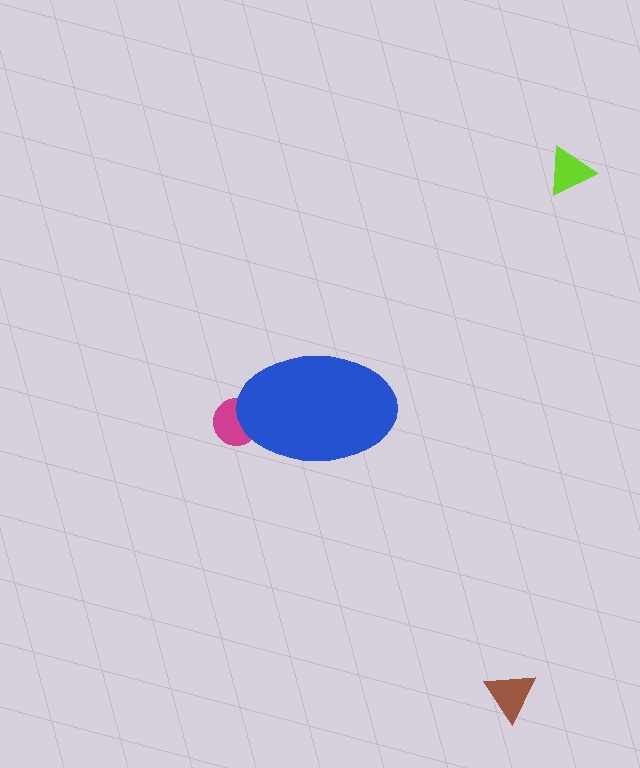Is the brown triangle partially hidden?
No, the brown triangle is fully visible.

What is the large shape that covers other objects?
A blue ellipse.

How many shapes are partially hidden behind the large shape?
1 shape is partially hidden.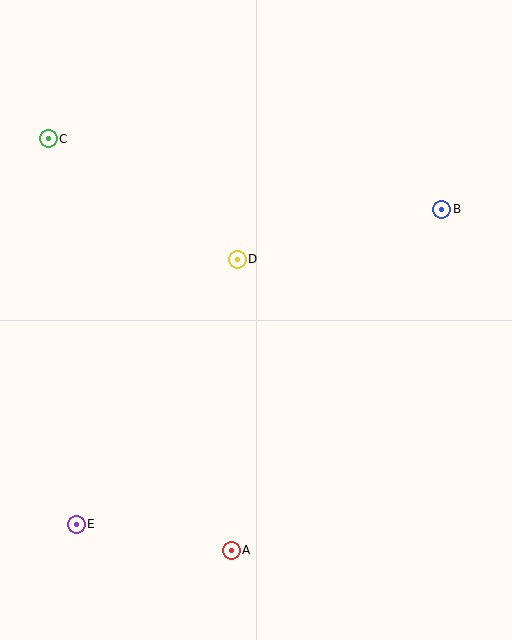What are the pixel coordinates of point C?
Point C is at (48, 139).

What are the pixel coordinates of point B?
Point B is at (442, 209).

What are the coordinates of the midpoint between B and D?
The midpoint between B and D is at (339, 234).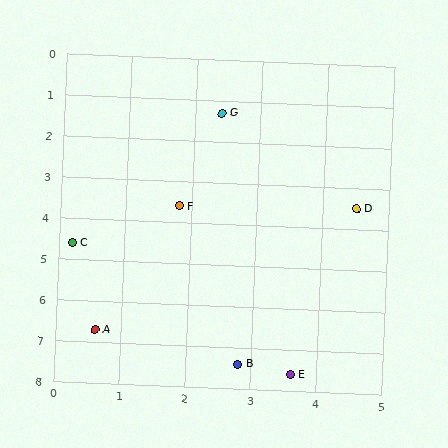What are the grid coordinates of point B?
Point B is at approximately (2.8, 7.4).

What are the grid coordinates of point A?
Point A is at approximately (0.6, 6.7).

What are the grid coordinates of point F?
Point F is at approximately (1.8, 3.6).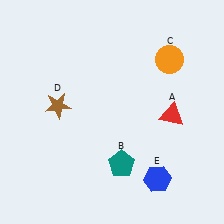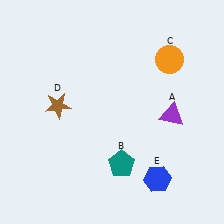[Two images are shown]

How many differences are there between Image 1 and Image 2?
There is 1 difference between the two images.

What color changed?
The triangle (A) changed from red in Image 1 to purple in Image 2.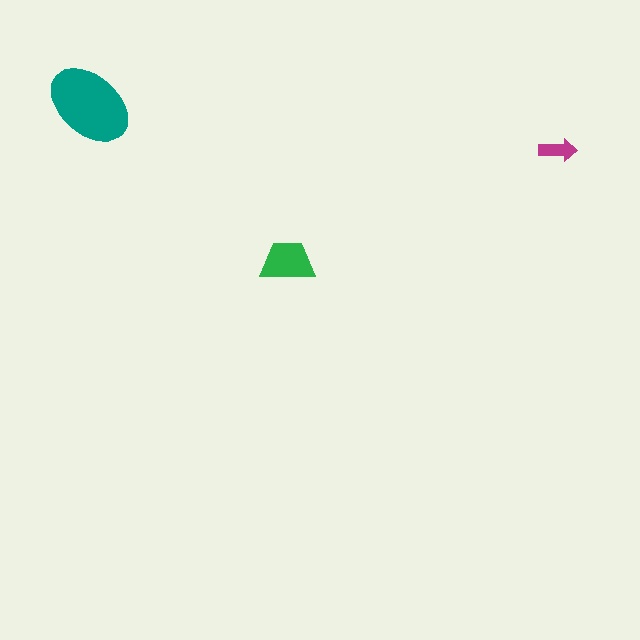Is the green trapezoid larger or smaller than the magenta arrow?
Larger.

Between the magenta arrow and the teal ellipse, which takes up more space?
The teal ellipse.